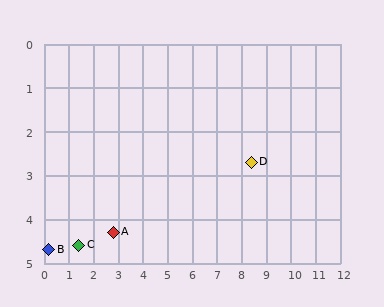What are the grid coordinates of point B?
Point B is at approximately (0.2, 4.7).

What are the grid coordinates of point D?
Point D is at approximately (8.4, 2.7).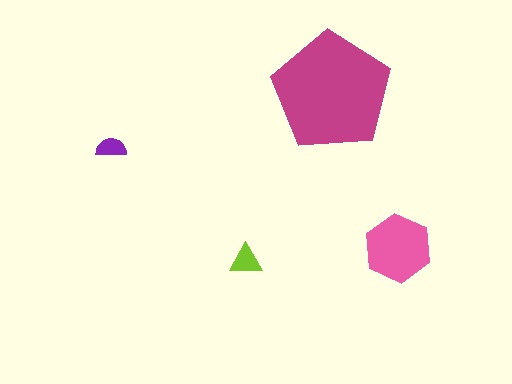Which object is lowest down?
The lime triangle is bottommost.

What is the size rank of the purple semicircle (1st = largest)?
4th.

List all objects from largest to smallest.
The magenta pentagon, the pink hexagon, the lime triangle, the purple semicircle.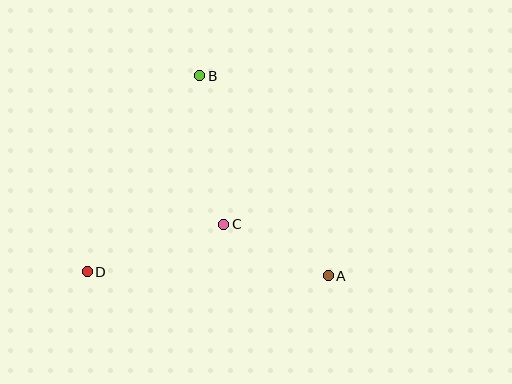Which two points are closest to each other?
Points A and C are closest to each other.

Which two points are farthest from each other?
Points A and D are farthest from each other.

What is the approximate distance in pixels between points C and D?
The distance between C and D is approximately 144 pixels.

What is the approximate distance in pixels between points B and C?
The distance between B and C is approximately 150 pixels.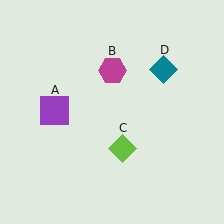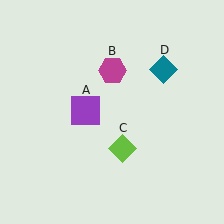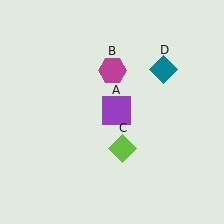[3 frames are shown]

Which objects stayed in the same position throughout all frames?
Magenta hexagon (object B) and lime diamond (object C) and teal diamond (object D) remained stationary.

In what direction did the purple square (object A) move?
The purple square (object A) moved right.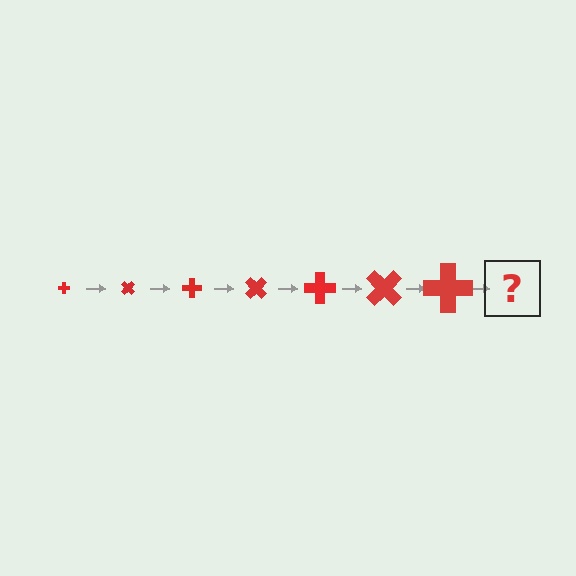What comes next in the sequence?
The next element should be a cross, larger than the previous one and rotated 315 degrees from the start.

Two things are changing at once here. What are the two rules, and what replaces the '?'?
The two rules are that the cross grows larger each step and it rotates 45 degrees each step. The '?' should be a cross, larger than the previous one and rotated 315 degrees from the start.